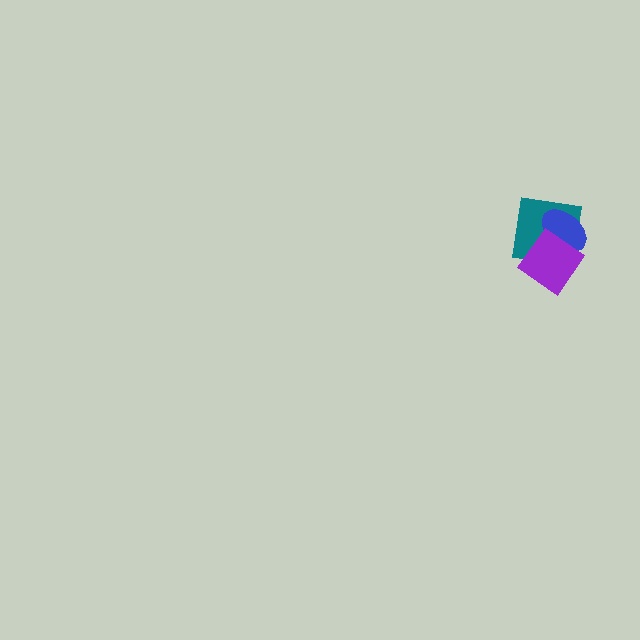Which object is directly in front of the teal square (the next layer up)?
The blue ellipse is directly in front of the teal square.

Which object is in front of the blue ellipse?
The purple diamond is in front of the blue ellipse.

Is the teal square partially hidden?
Yes, it is partially covered by another shape.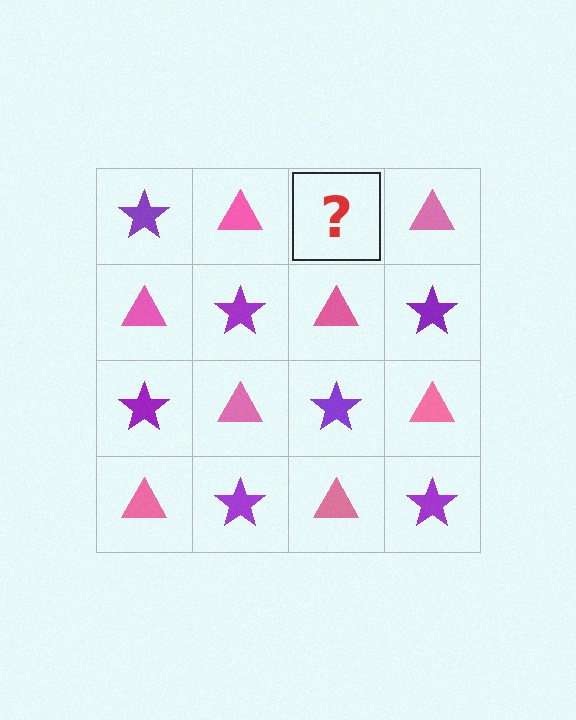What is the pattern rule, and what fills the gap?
The rule is that it alternates purple star and pink triangle in a checkerboard pattern. The gap should be filled with a purple star.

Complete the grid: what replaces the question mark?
The question mark should be replaced with a purple star.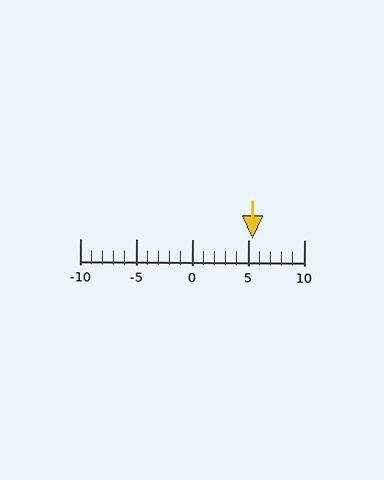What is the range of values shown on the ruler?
The ruler shows values from -10 to 10.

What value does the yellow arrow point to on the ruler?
The yellow arrow points to approximately 5.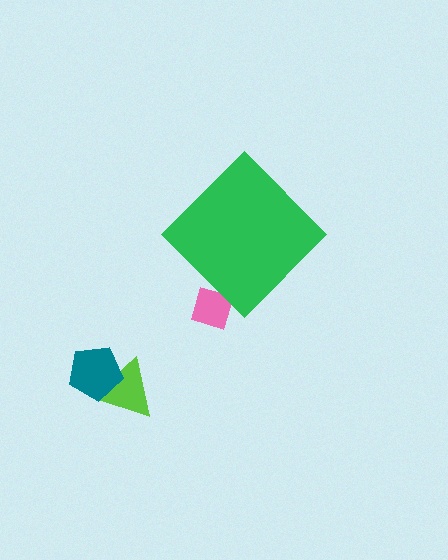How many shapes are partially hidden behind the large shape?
1 shape is partially hidden.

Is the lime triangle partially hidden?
No, the lime triangle is fully visible.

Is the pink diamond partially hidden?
Yes, the pink diamond is partially hidden behind the green diamond.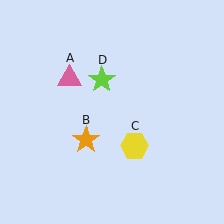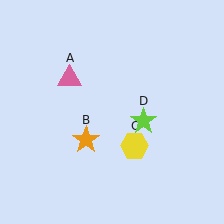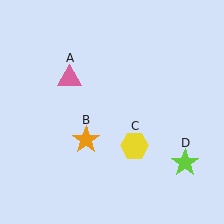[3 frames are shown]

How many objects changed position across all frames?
1 object changed position: lime star (object D).